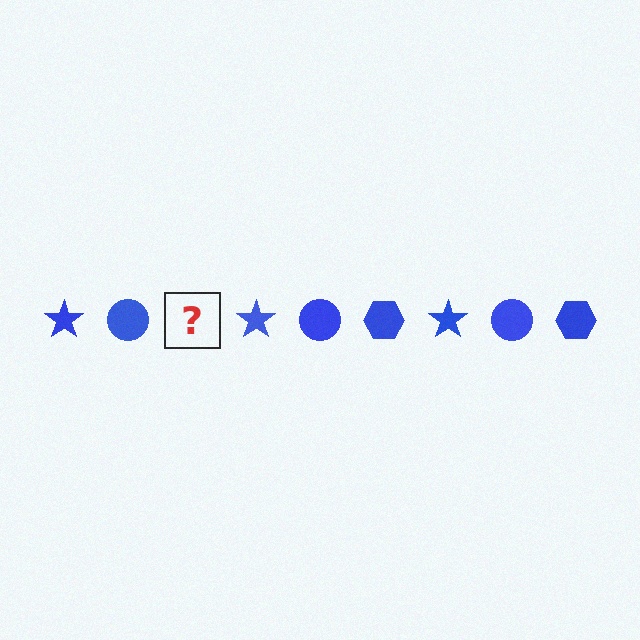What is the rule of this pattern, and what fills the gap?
The rule is that the pattern cycles through star, circle, hexagon shapes in blue. The gap should be filled with a blue hexagon.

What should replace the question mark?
The question mark should be replaced with a blue hexagon.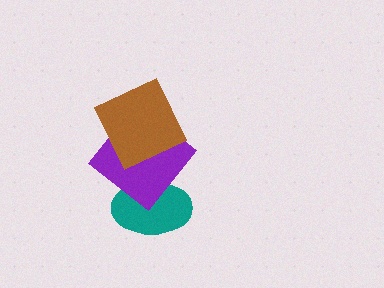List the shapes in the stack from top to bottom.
From top to bottom: the brown square, the purple diamond, the teal ellipse.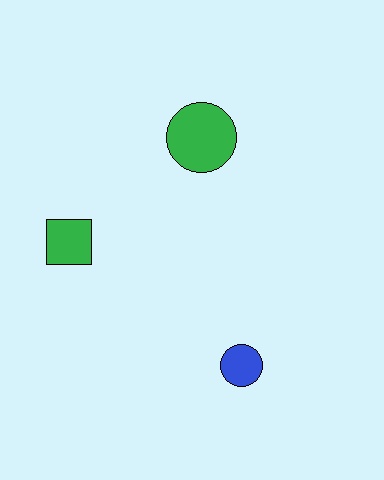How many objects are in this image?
There are 3 objects.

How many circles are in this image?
There are 2 circles.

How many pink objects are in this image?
There are no pink objects.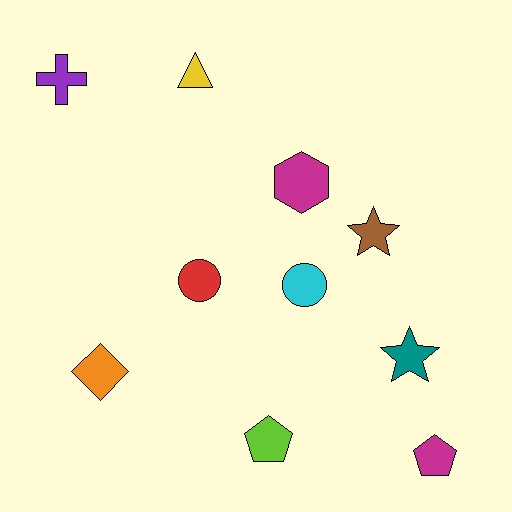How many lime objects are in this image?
There is 1 lime object.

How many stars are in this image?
There are 2 stars.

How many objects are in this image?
There are 10 objects.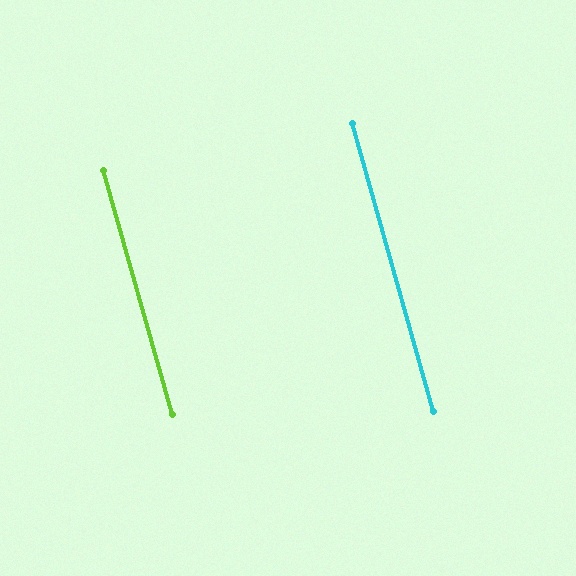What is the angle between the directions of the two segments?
Approximately 0 degrees.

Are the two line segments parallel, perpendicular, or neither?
Parallel — their directions differ by only 0.0°.